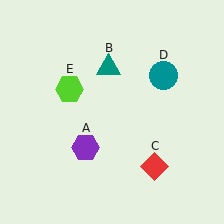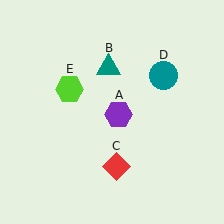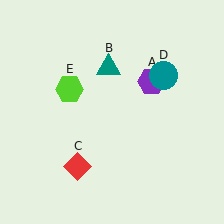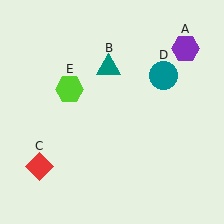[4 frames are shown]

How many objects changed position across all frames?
2 objects changed position: purple hexagon (object A), red diamond (object C).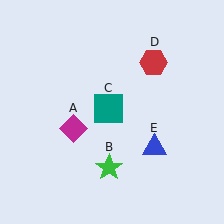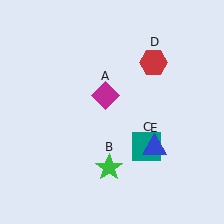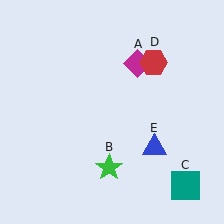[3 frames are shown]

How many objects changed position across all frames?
2 objects changed position: magenta diamond (object A), teal square (object C).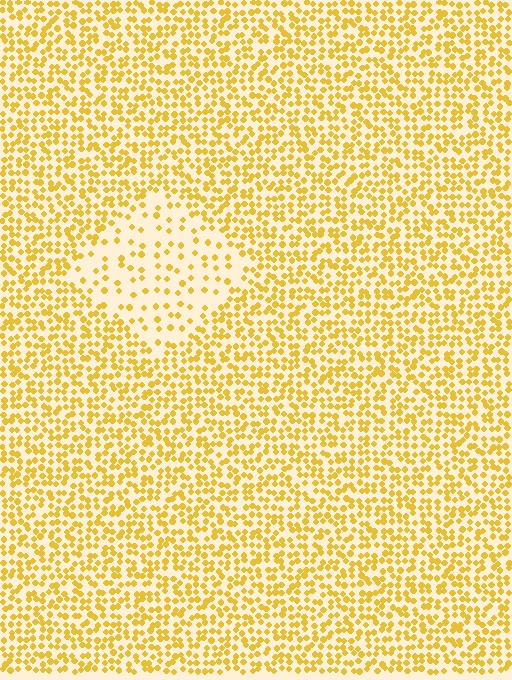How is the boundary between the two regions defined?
The boundary is defined by a change in element density (approximately 2.6x ratio). All elements are the same color, size, and shape.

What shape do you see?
I see a diamond.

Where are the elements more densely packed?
The elements are more densely packed outside the diamond boundary.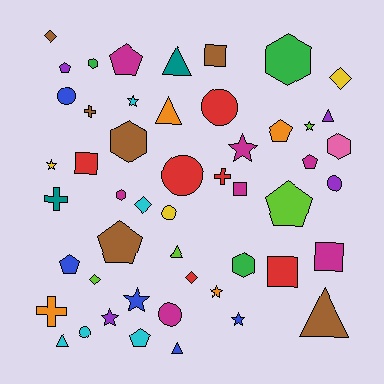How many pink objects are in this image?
There is 1 pink object.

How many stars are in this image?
There are 8 stars.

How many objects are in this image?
There are 50 objects.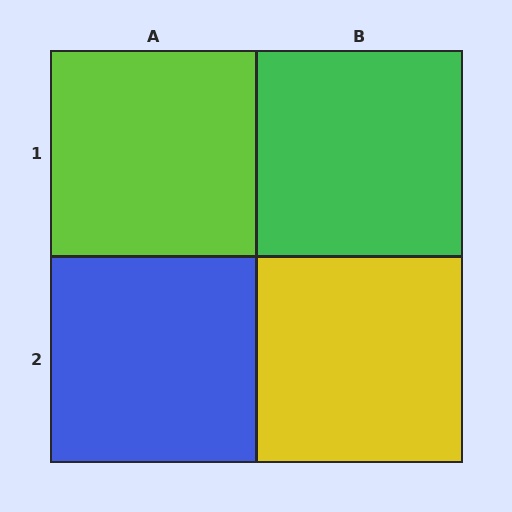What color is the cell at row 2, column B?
Yellow.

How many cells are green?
1 cell is green.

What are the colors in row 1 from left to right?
Lime, green.